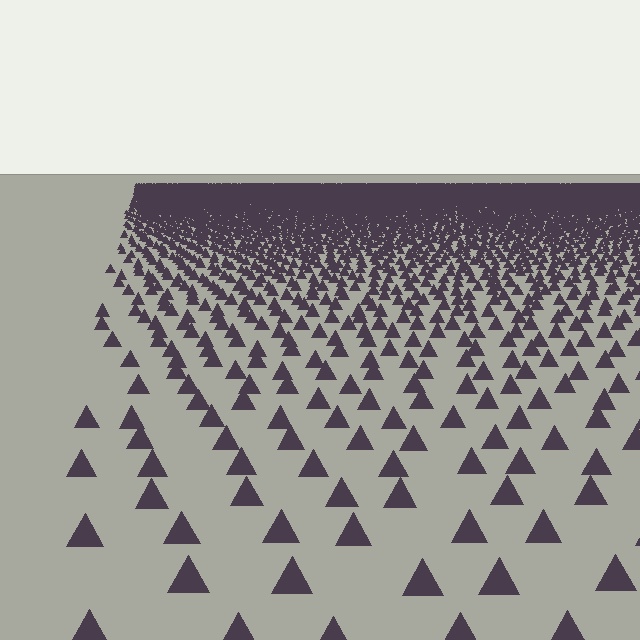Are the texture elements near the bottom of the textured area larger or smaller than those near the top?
Larger. Near the bottom, elements are closer to the viewer and appear at a bigger on-screen size.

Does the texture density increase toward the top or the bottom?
Density increases toward the top.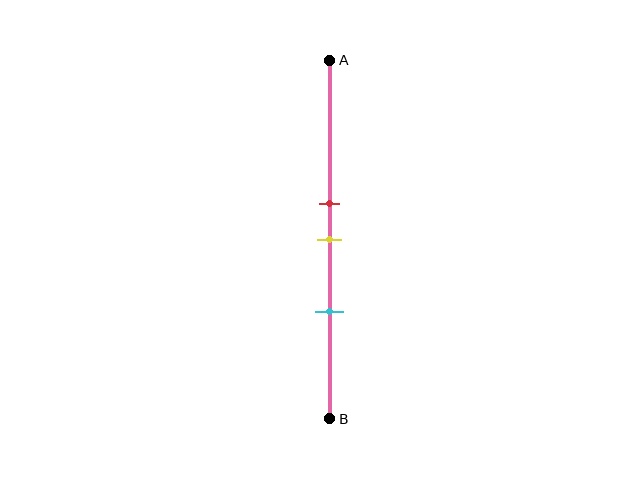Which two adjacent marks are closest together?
The red and yellow marks are the closest adjacent pair.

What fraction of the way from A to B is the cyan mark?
The cyan mark is approximately 70% (0.7) of the way from A to B.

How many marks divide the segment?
There are 3 marks dividing the segment.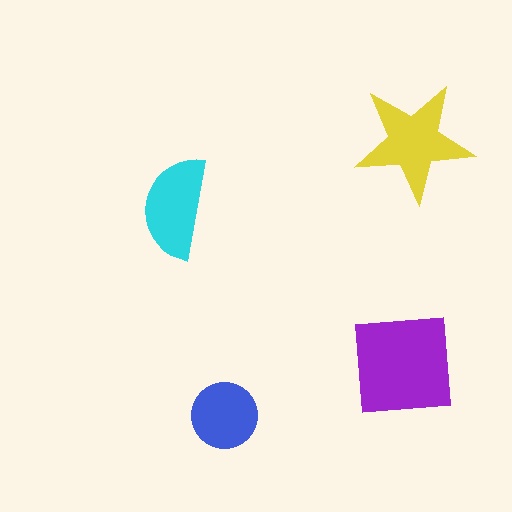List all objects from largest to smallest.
The purple square, the yellow star, the cyan semicircle, the blue circle.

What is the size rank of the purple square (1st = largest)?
1st.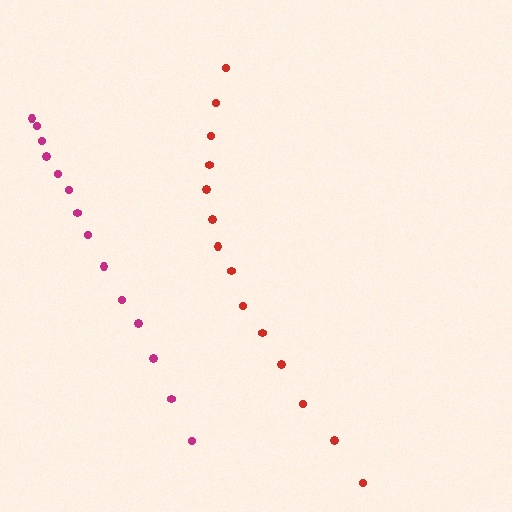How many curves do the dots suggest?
There are 2 distinct paths.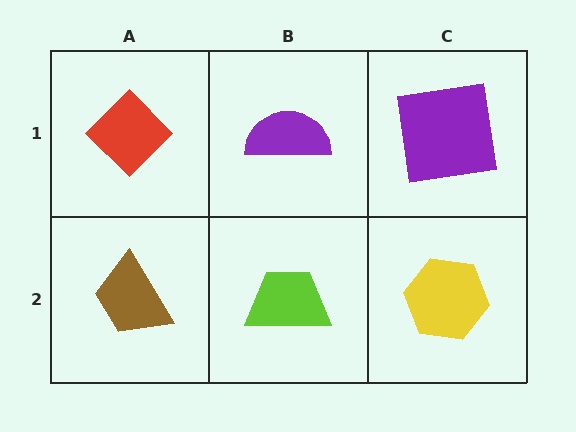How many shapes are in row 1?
3 shapes.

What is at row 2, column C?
A yellow hexagon.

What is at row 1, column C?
A purple square.